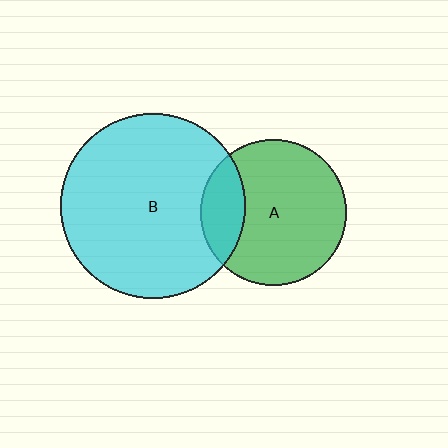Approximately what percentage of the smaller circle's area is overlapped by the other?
Approximately 20%.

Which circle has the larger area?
Circle B (cyan).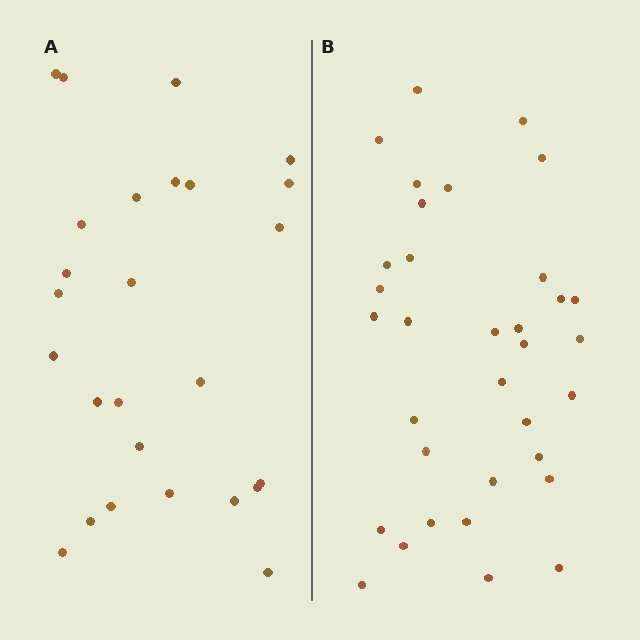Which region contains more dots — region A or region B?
Region B (the right region) has more dots.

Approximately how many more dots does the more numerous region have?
Region B has roughly 8 or so more dots than region A.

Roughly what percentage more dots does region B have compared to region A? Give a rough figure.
About 30% more.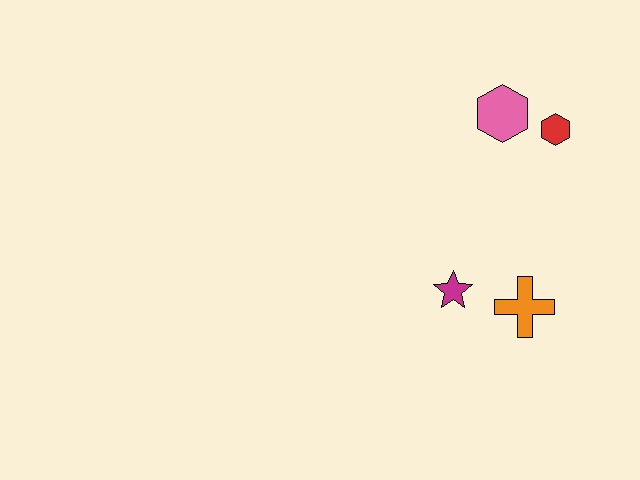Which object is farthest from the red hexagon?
The magenta star is farthest from the red hexagon.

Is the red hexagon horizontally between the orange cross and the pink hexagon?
No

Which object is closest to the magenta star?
The orange cross is closest to the magenta star.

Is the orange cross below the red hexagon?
Yes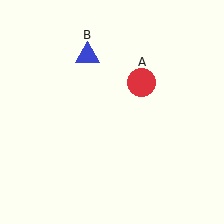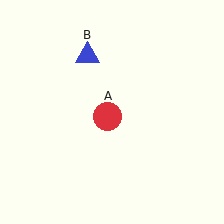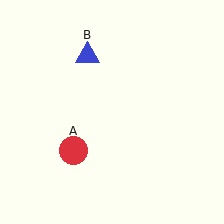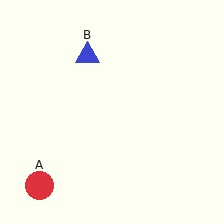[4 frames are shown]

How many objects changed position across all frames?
1 object changed position: red circle (object A).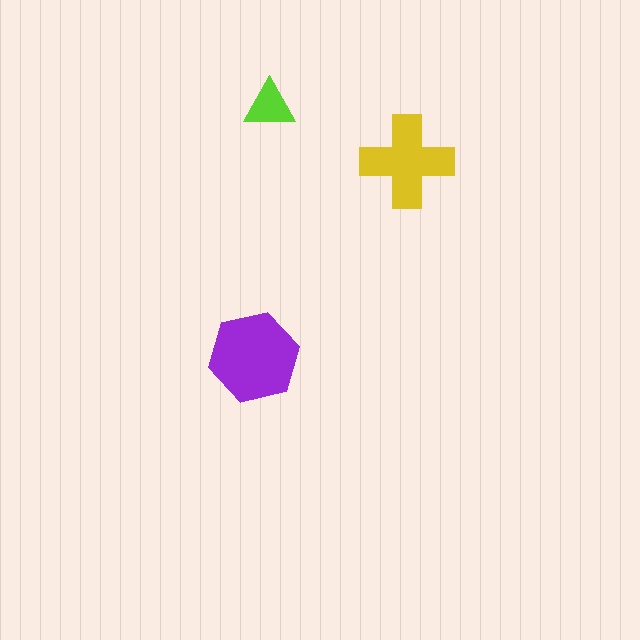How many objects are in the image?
There are 3 objects in the image.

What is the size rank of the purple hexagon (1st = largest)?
1st.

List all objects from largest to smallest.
The purple hexagon, the yellow cross, the lime triangle.